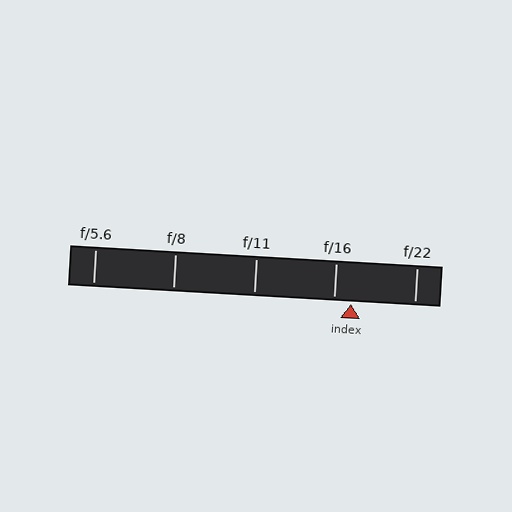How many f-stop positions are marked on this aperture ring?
There are 5 f-stop positions marked.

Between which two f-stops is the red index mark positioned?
The index mark is between f/16 and f/22.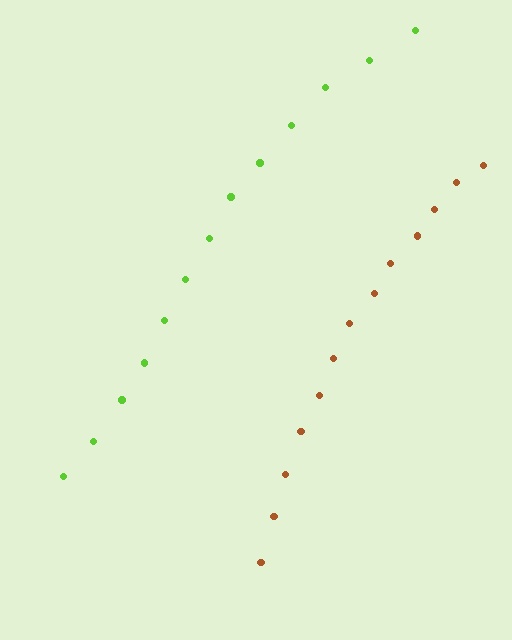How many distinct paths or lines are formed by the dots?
There are 2 distinct paths.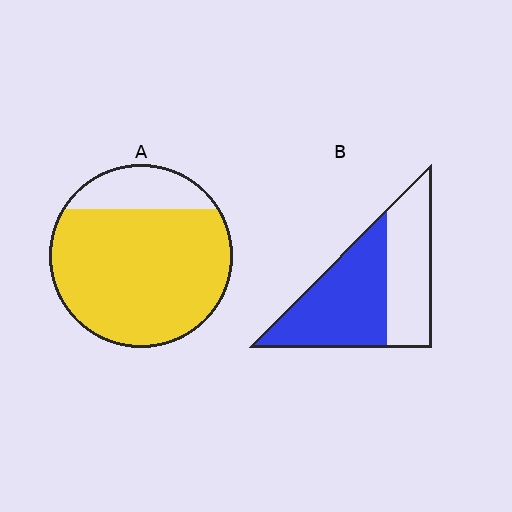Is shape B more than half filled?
Yes.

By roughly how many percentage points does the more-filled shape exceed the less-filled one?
By roughly 25 percentage points (A over B).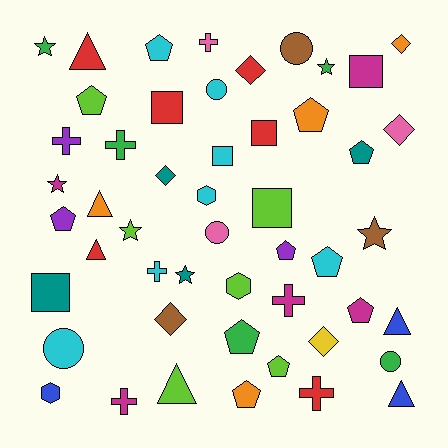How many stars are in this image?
There are 6 stars.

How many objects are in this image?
There are 50 objects.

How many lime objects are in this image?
There are 6 lime objects.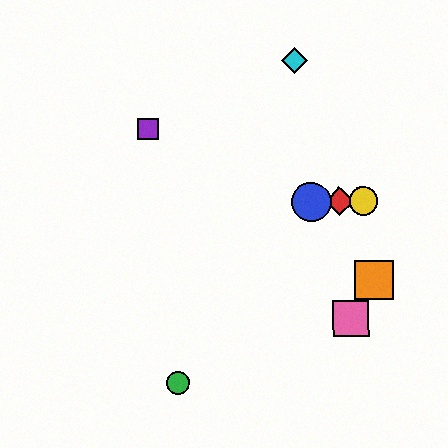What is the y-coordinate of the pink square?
The pink square is at y≈319.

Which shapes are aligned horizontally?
The red diamond, the blue circle, the yellow circle are aligned horizontally.